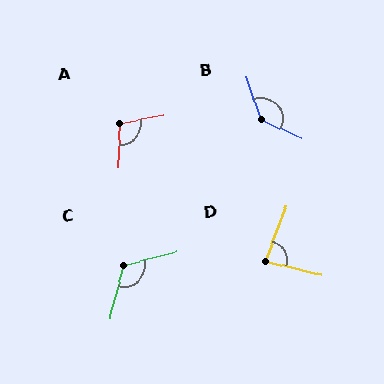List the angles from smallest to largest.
D (82°), A (102°), C (119°), B (134°).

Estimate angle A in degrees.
Approximately 102 degrees.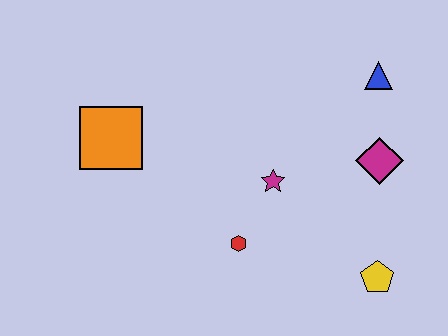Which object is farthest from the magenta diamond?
The orange square is farthest from the magenta diamond.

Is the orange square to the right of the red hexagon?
No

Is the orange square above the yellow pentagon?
Yes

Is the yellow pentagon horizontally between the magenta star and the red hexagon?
No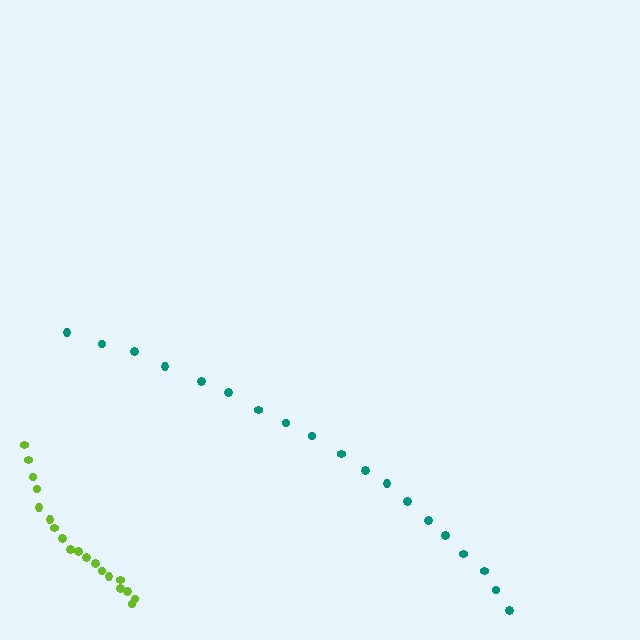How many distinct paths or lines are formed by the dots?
There are 2 distinct paths.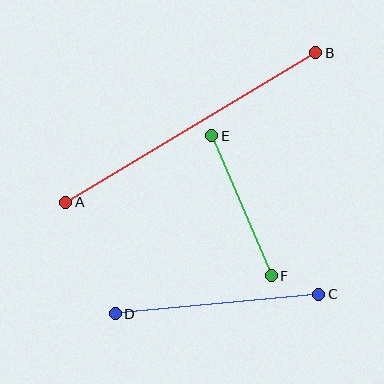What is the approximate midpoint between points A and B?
The midpoint is at approximately (191, 128) pixels.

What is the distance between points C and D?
The distance is approximately 204 pixels.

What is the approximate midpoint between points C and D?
The midpoint is at approximately (217, 304) pixels.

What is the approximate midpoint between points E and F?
The midpoint is at approximately (242, 206) pixels.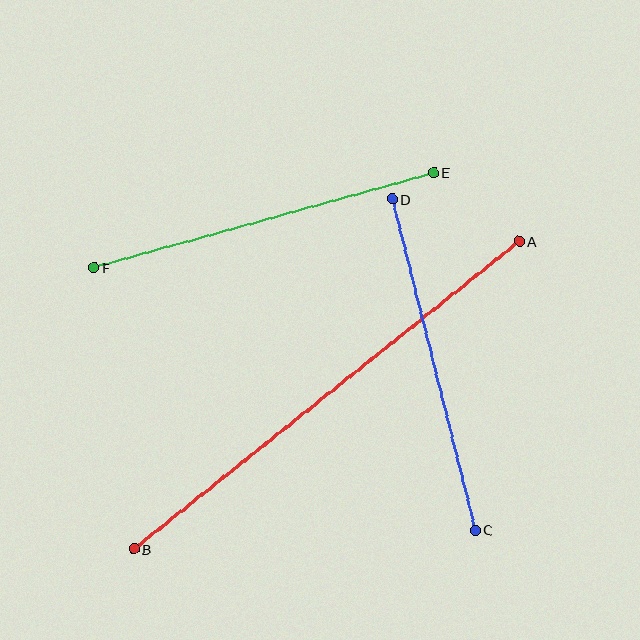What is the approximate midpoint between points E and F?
The midpoint is at approximately (264, 220) pixels.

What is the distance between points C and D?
The distance is approximately 341 pixels.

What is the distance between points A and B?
The distance is approximately 493 pixels.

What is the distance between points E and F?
The distance is approximately 353 pixels.